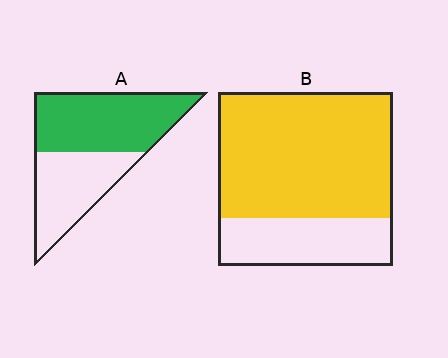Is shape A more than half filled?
Yes.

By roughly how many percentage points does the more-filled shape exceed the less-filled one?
By roughly 15 percentage points (B over A).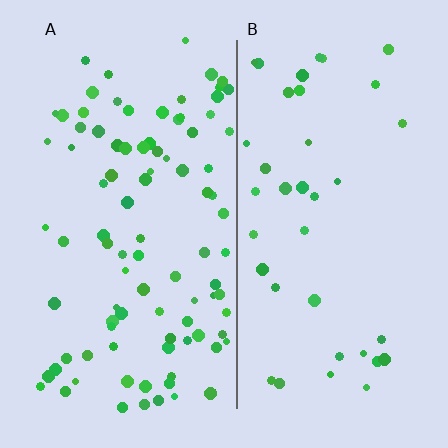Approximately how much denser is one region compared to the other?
Approximately 2.4× — region A over region B.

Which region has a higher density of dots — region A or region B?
A (the left).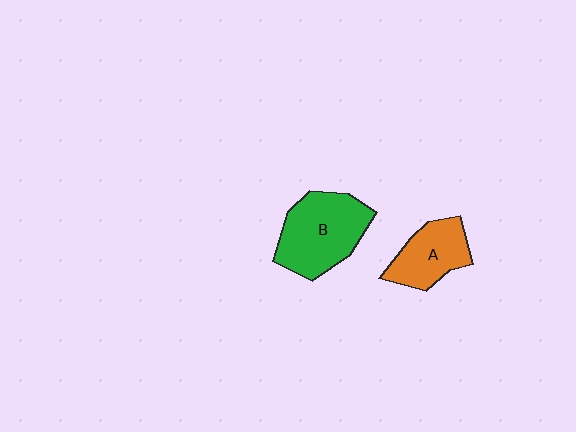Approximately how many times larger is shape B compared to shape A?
Approximately 1.5 times.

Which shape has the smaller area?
Shape A (orange).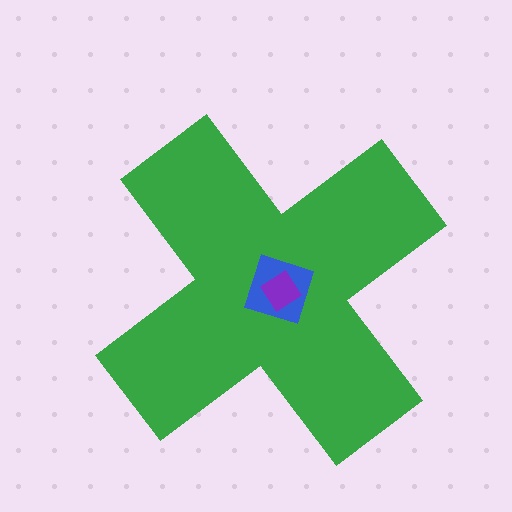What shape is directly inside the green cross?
The blue square.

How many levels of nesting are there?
3.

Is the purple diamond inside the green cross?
Yes.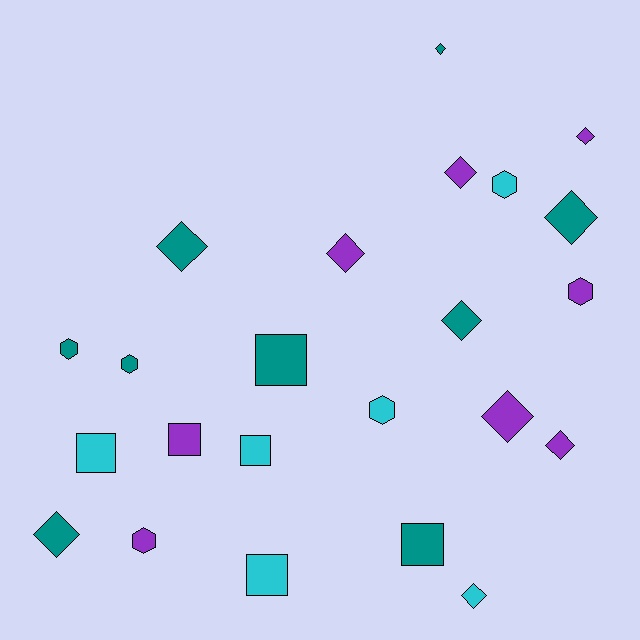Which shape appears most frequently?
Diamond, with 11 objects.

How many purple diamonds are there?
There are 5 purple diamonds.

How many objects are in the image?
There are 23 objects.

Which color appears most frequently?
Teal, with 9 objects.